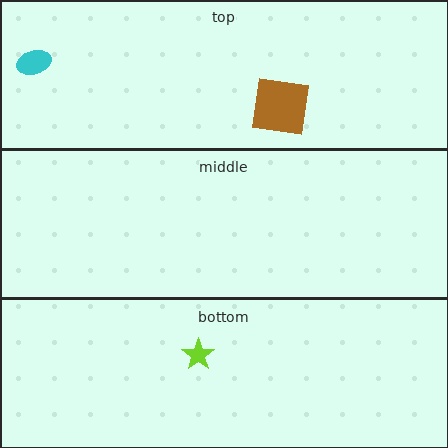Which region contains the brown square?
The top region.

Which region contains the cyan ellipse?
The top region.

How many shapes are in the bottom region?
1.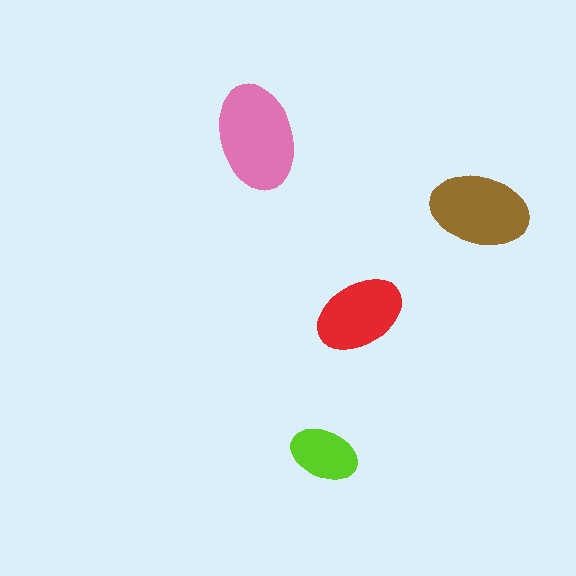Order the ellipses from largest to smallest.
the pink one, the brown one, the red one, the lime one.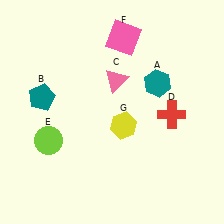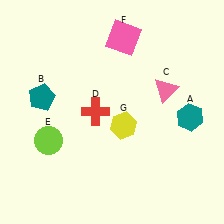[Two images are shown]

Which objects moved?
The objects that moved are: the teal hexagon (A), the pink triangle (C), the red cross (D).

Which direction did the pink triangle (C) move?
The pink triangle (C) moved right.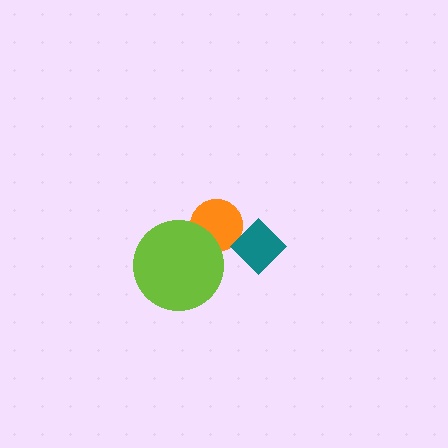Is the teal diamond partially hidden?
No, no other shape covers it.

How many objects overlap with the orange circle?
2 objects overlap with the orange circle.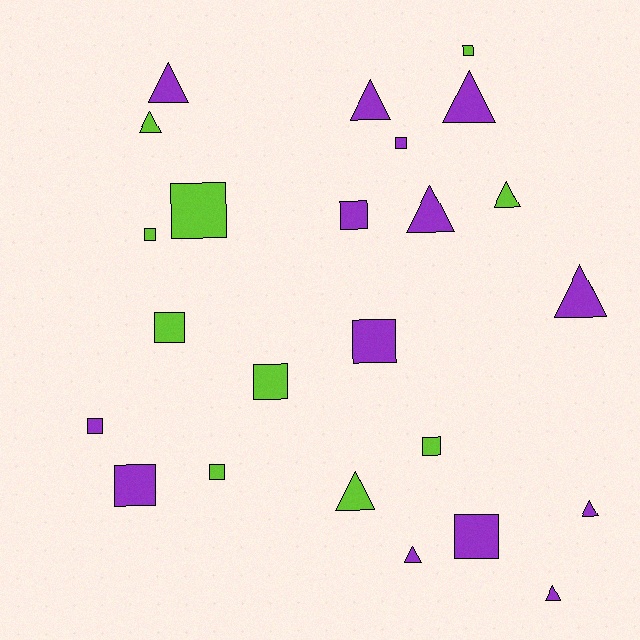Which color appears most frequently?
Purple, with 14 objects.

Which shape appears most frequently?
Square, with 13 objects.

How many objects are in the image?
There are 24 objects.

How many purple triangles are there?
There are 8 purple triangles.